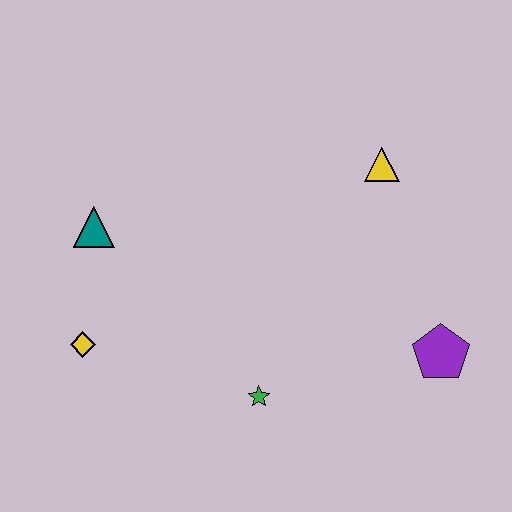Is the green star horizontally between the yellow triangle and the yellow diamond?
Yes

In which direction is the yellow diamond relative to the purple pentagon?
The yellow diamond is to the left of the purple pentagon.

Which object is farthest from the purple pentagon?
The teal triangle is farthest from the purple pentagon.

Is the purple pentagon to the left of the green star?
No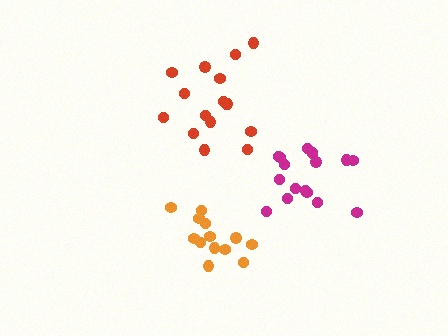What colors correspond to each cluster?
The clusters are colored: red, orange, magenta.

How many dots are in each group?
Group 1: 16 dots, Group 2: 13 dots, Group 3: 17 dots (46 total).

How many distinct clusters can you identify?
There are 3 distinct clusters.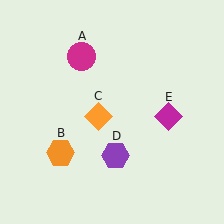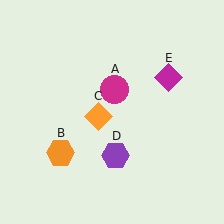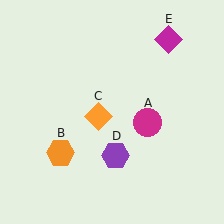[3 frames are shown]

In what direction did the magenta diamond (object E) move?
The magenta diamond (object E) moved up.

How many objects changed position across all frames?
2 objects changed position: magenta circle (object A), magenta diamond (object E).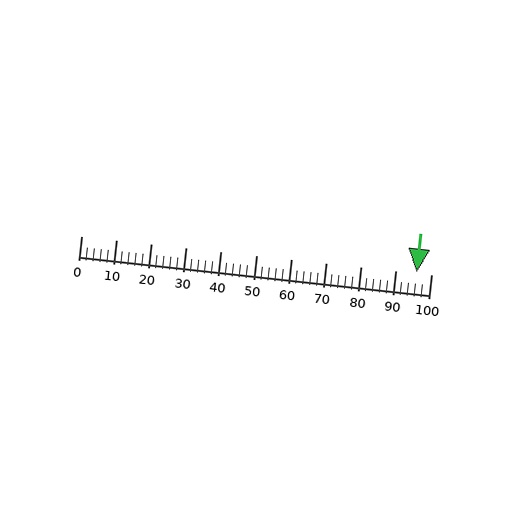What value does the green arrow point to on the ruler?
The green arrow points to approximately 96.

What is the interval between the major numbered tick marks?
The major tick marks are spaced 10 units apart.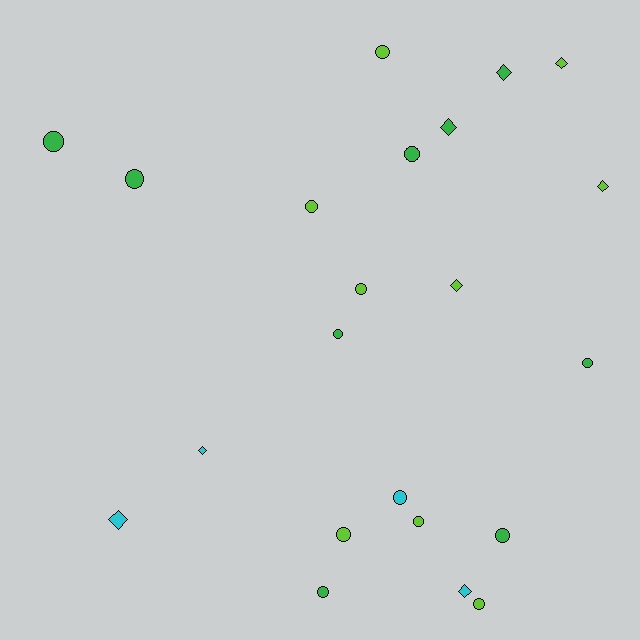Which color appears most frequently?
Lime, with 9 objects.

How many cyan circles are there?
There is 1 cyan circle.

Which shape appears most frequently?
Circle, with 14 objects.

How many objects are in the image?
There are 22 objects.